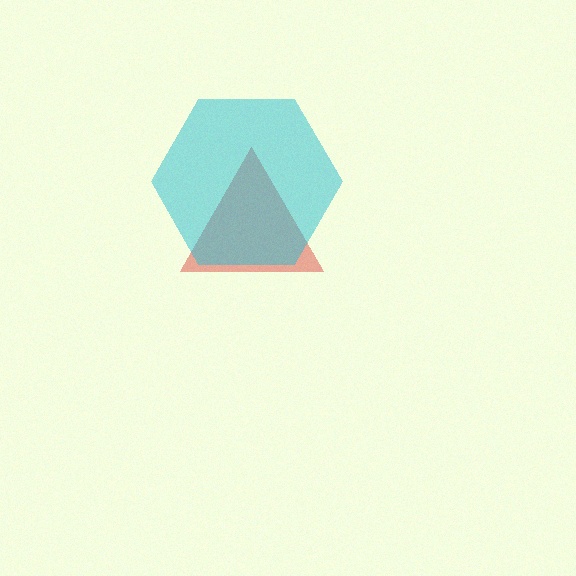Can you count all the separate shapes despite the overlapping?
Yes, there are 2 separate shapes.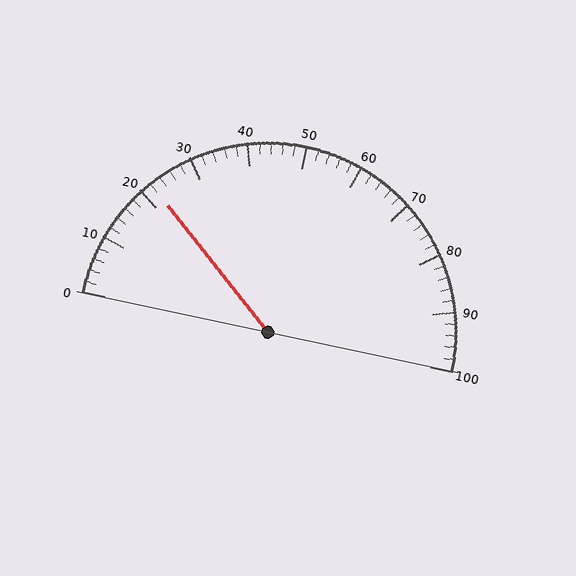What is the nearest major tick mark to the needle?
The nearest major tick mark is 20.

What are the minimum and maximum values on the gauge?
The gauge ranges from 0 to 100.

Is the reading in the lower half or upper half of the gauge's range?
The reading is in the lower half of the range (0 to 100).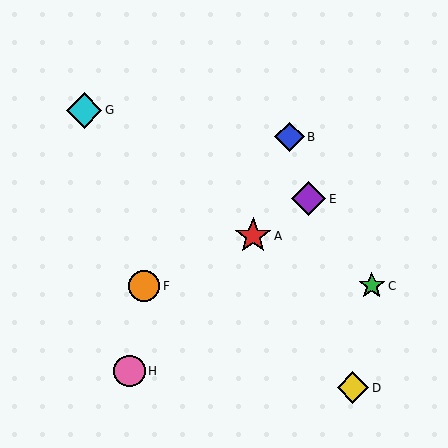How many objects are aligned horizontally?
2 objects (C, F) are aligned horizontally.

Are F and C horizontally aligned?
Yes, both are at y≈286.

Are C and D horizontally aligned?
No, C is at y≈286 and D is at y≈388.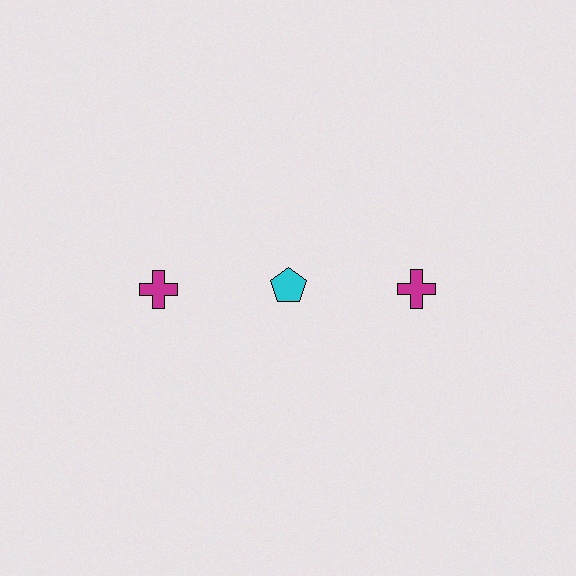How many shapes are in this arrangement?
There are 3 shapes arranged in a grid pattern.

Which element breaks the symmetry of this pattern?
The cyan pentagon in the top row, second from left column breaks the symmetry. All other shapes are magenta crosses.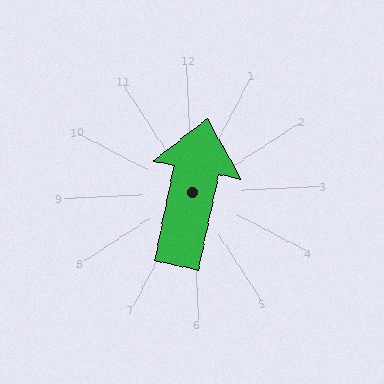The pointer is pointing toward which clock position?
Roughly 12 o'clock.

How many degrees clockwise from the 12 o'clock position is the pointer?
Approximately 15 degrees.